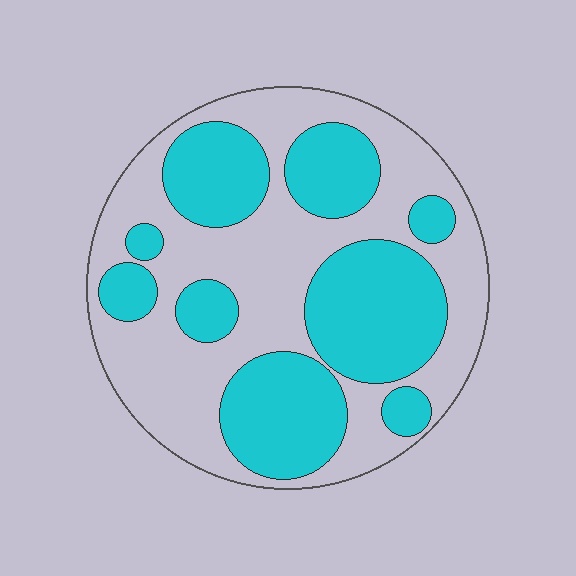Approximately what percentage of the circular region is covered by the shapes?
Approximately 45%.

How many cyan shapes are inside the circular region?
9.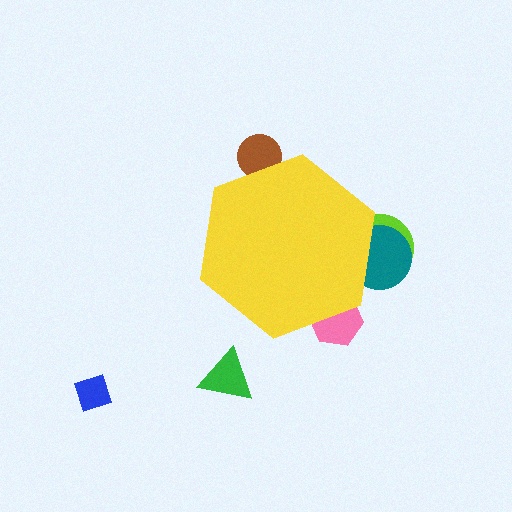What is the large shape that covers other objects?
A yellow hexagon.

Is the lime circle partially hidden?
Yes, the lime circle is partially hidden behind the yellow hexagon.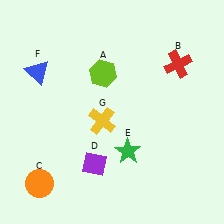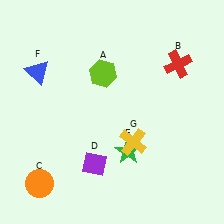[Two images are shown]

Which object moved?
The yellow cross (G) moved right.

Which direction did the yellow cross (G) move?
The yellow cross (G) moved right.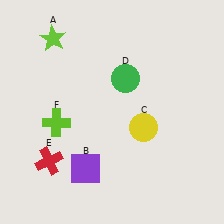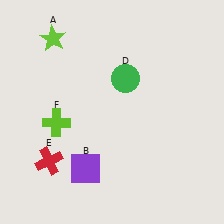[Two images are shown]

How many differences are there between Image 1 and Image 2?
There is 1 difference between the two images.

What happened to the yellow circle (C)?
The yellow circle (C) was removed in Image 2. It was in the bottom-right area of Image 1.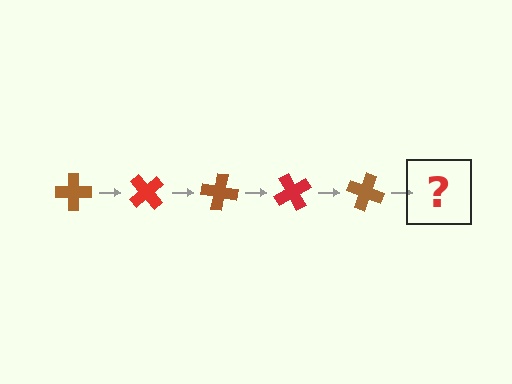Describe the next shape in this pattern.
It should be a red cross, rotated 250 degrees from the start.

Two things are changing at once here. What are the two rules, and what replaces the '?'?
The two rules are that it rotates 50 degrees each step and the color cycles through brown and red. The '?' should be a red cross, rotated 250 degrees from the start.